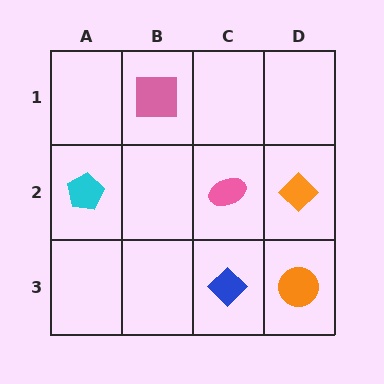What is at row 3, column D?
An orange circle.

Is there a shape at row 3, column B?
No, that cell is empty.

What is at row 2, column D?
An orange diamond.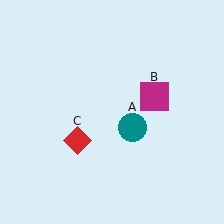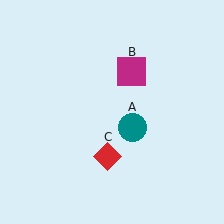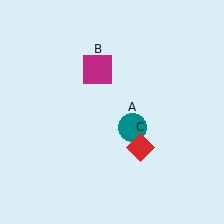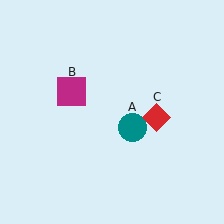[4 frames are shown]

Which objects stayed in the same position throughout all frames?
Teal circle (object A) remained stationary.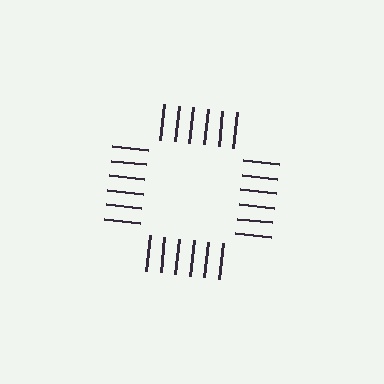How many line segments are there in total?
24 — 6 along each of the 4 edges.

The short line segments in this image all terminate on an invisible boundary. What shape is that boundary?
An illusory square — the line segments terminate on its edges but no continuous stroke is drawn.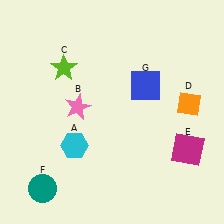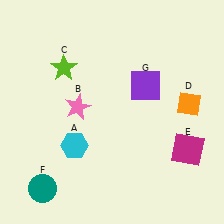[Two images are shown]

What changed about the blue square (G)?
In Image 1, G is blue. In Image 2, it changed to purple.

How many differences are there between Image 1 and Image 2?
There is 1 difference between the two images.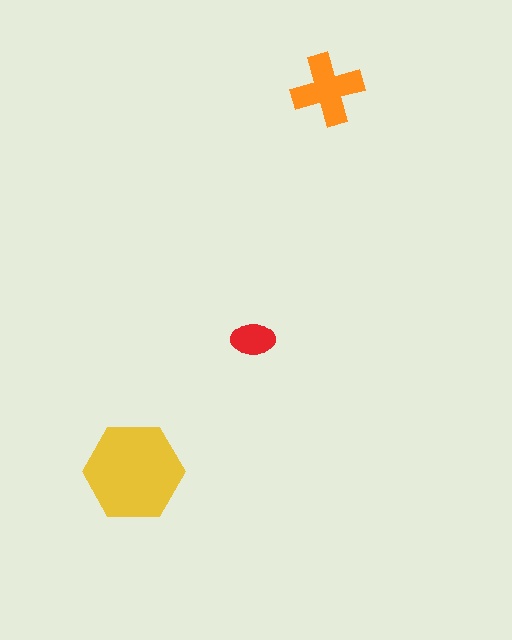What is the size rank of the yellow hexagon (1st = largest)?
1st.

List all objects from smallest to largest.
The red ellipse, the orange cross, the yellow hexagon.